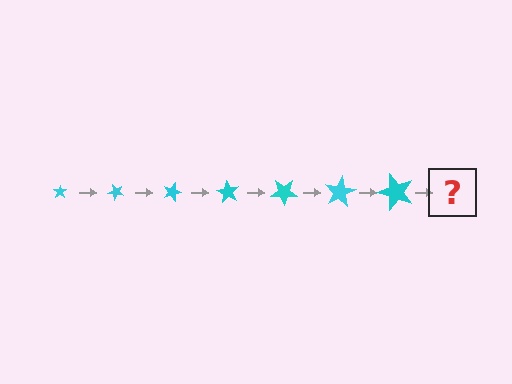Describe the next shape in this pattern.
It should be a star, larger than the previous one and rotated 315 degrees from the start.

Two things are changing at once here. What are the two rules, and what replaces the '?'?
The two rules are that the star grows larger each step and it rotates 45 degrees each step. The '?' should be a star, larger than the previous one and rotated 315 degrees from the start.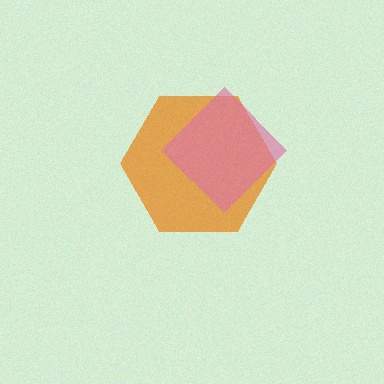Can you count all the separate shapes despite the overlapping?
Yes, there are 2 separate shapes.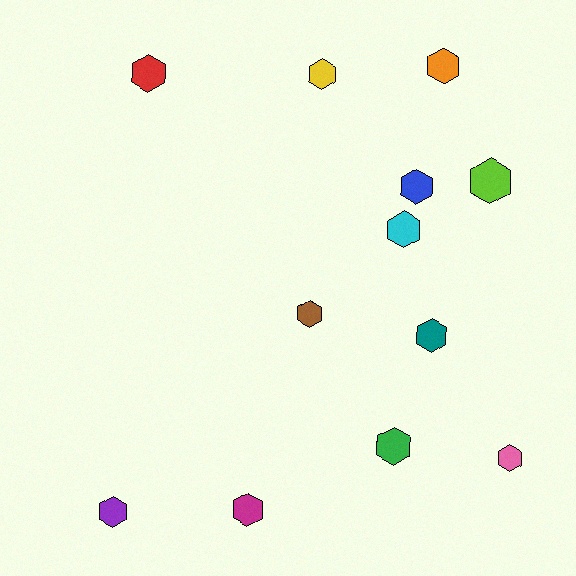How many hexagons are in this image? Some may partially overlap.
There are 12 hexagons.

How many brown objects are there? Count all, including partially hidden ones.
There is 1 brown object.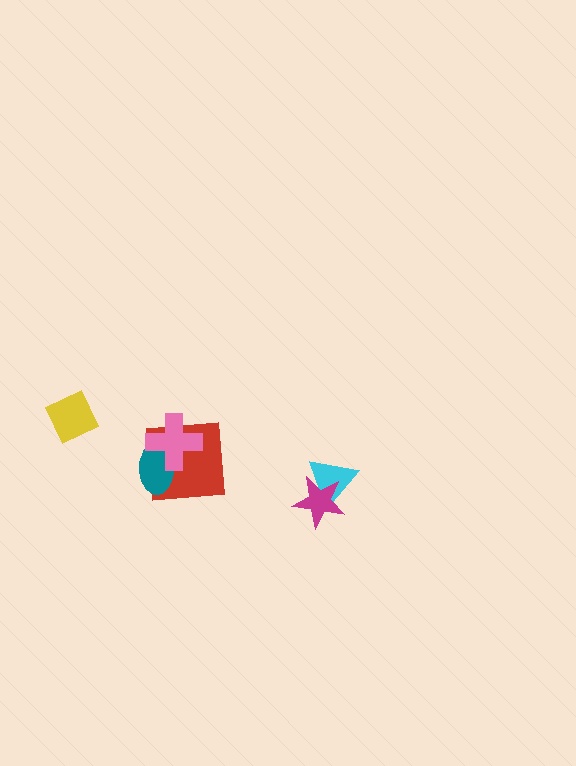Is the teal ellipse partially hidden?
Yes, it is partially covered by another shape.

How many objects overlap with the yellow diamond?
0 objects overlap with the yellow diamond.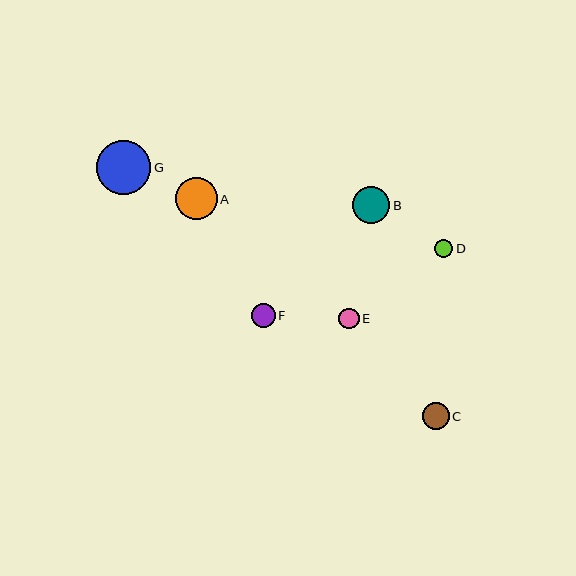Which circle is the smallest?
Circle D is the smallest with a size of approximately 18 pixels.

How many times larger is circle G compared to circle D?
Circle G is approximately 3.0 times the size of circle D.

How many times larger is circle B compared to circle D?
Circle B is approximately 2.0 times the size of circle D.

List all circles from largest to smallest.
From largest to smallest: G, A, B, C, F, E, D.